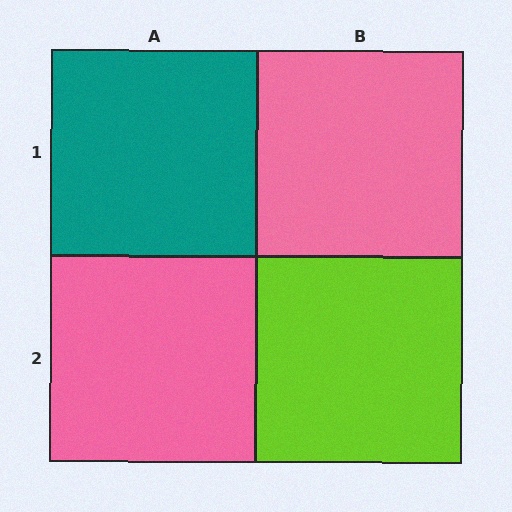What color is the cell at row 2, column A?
Pink.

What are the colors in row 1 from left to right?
Teal, pink.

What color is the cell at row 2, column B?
Lime.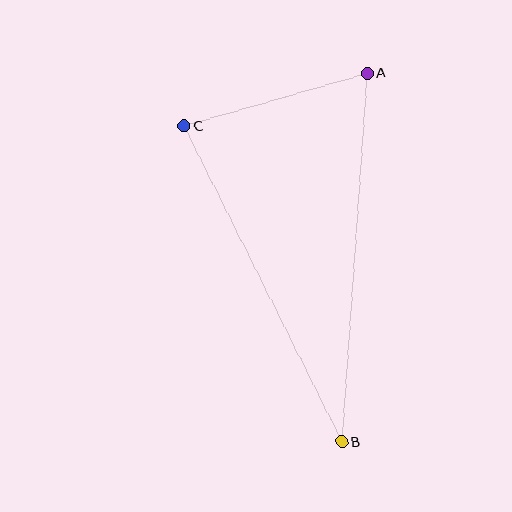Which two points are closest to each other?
Points A and C are closest to each other.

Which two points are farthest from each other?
Points A and B are farthest from each other.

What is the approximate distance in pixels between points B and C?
The distance between B and C is approximately 353 pixels.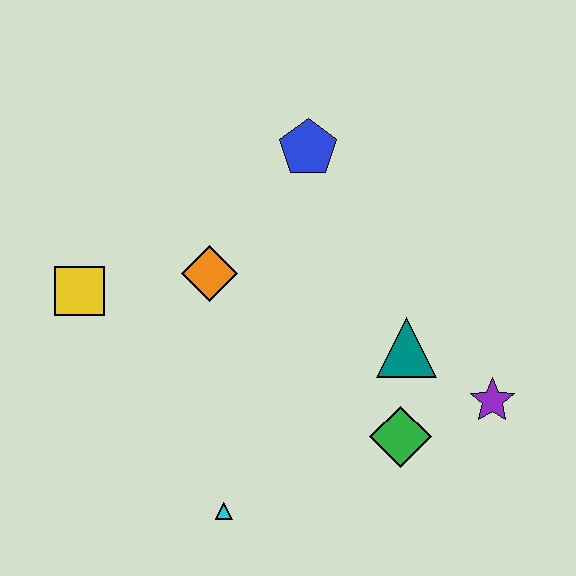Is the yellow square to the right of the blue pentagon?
No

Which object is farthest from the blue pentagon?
The cyan triangle is farthest from the blue pentagon.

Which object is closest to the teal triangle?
The green diamond is closest to the teal triangle.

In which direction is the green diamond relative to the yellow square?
The green diamond is to the right of the yellow square.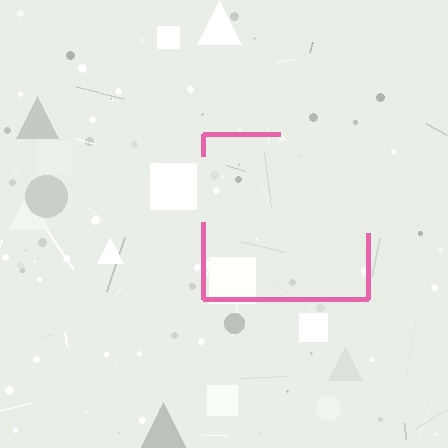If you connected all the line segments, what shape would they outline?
They would outline a square.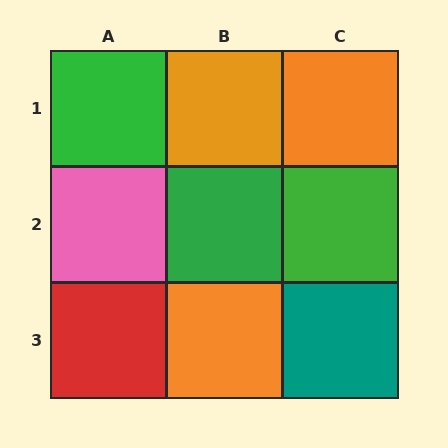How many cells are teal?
1 cell is teal.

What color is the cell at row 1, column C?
Orange.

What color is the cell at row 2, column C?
Green.